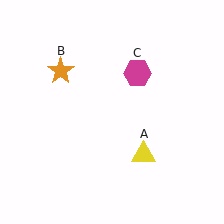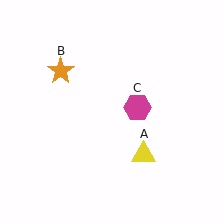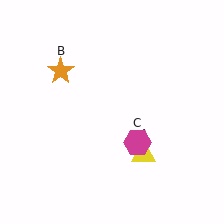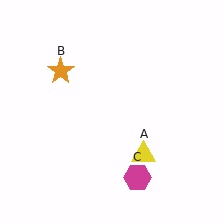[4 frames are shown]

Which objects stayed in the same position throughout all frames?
Yellow triangle (object A) and orange star (object B) remained stationary.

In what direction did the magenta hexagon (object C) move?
The magenta hexagon (object C) moved down.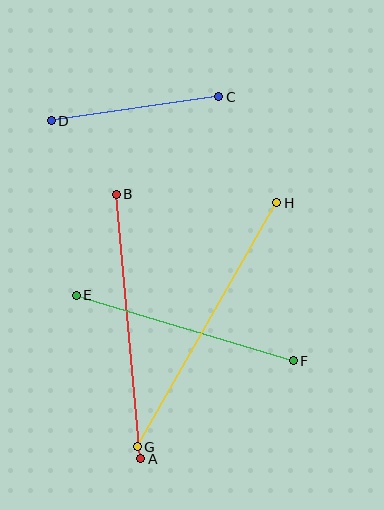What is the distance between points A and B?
The distance is approximately 266 pixels.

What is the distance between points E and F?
The distance is approximately 227 pixels.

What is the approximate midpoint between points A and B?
The midpoint is at approximately (128, 326) pixels.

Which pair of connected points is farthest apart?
Points G and H are farthest apart.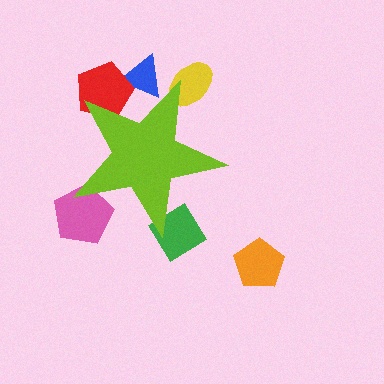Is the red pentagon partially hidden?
Yes, the red pentagon is partially hidden behind the lime star.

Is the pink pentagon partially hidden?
Yes, the pink pentagon is partially hidden behind the lime star.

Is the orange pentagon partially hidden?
No, the orange pentagon is fully visible.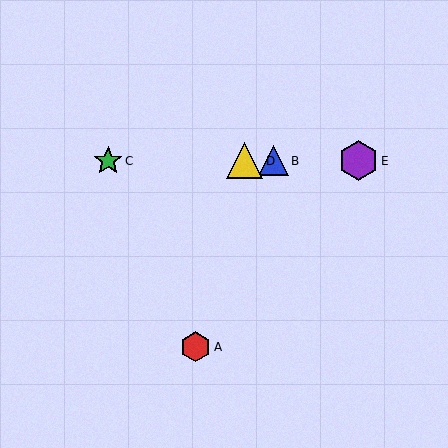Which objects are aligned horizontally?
Objects B, C, D, E are aligned horizontally.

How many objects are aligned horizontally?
4 objects (B, C, D, E) are aligned horizontally.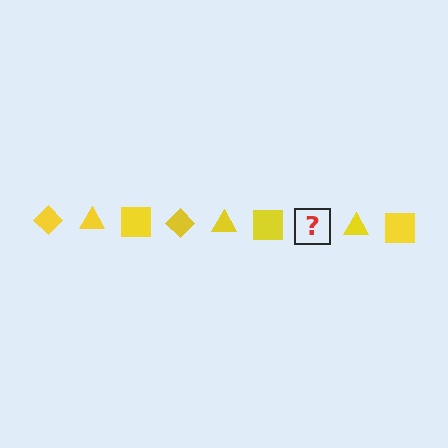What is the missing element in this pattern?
The missing element is a yellow diamond.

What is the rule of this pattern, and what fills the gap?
The rule is that the pattern cycles through diamond, triangle, square shapes in yellow. The gap should be filled with a yellow diamond.